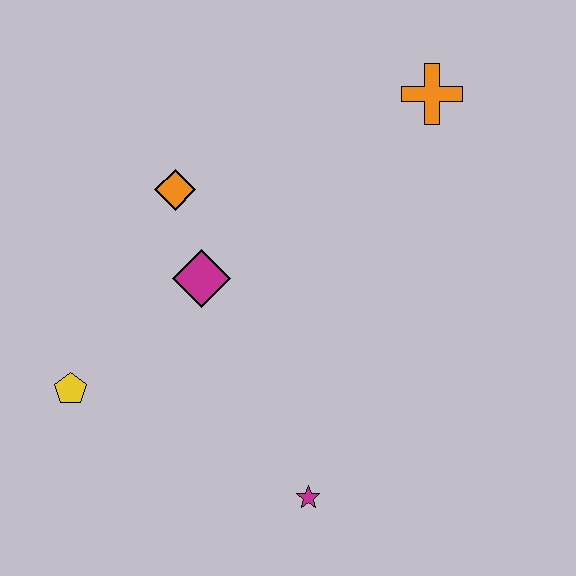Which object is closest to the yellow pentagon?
The magenta diamond is closest to the yellow pentagon.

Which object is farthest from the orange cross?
The yellow pentagon is farthest from the orange cross.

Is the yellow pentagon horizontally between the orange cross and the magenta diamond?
No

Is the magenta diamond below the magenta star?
No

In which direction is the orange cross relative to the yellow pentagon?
The orange cross is to the right of the yellow pentagon.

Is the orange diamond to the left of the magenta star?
Yes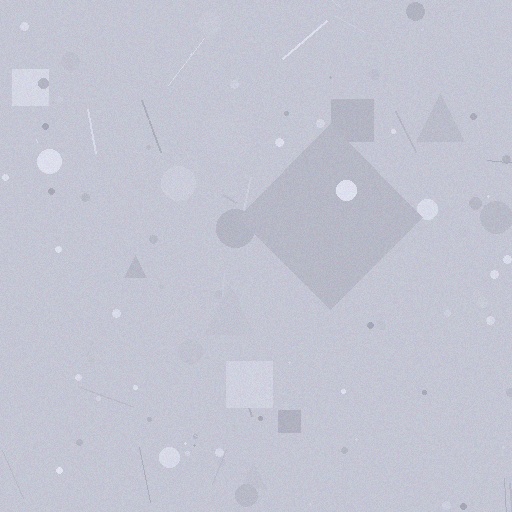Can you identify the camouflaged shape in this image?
The camouflaged shape is a diamond.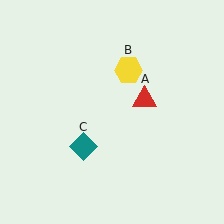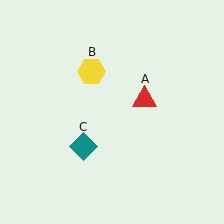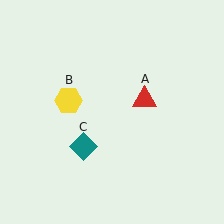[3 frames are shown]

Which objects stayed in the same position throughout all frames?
Red triangle (object A) and teal diamond (object C) remained stationary.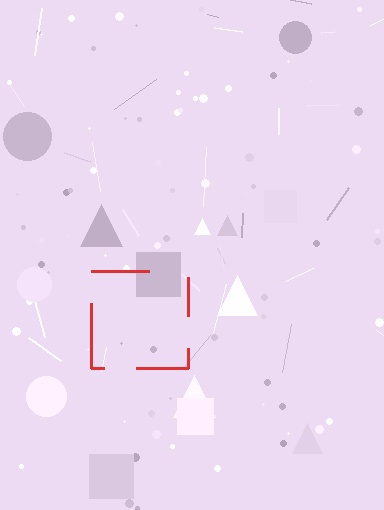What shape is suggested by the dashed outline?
The dashed outline suggests a square.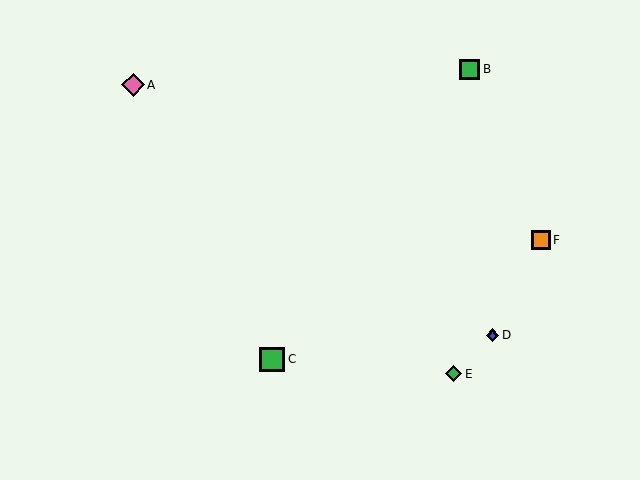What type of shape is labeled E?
Shape E is a green diamond.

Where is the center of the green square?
The center of the green square is at (470, 69).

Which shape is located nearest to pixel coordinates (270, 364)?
The green square (labeled C) at (272, 359) is nearest to that location.